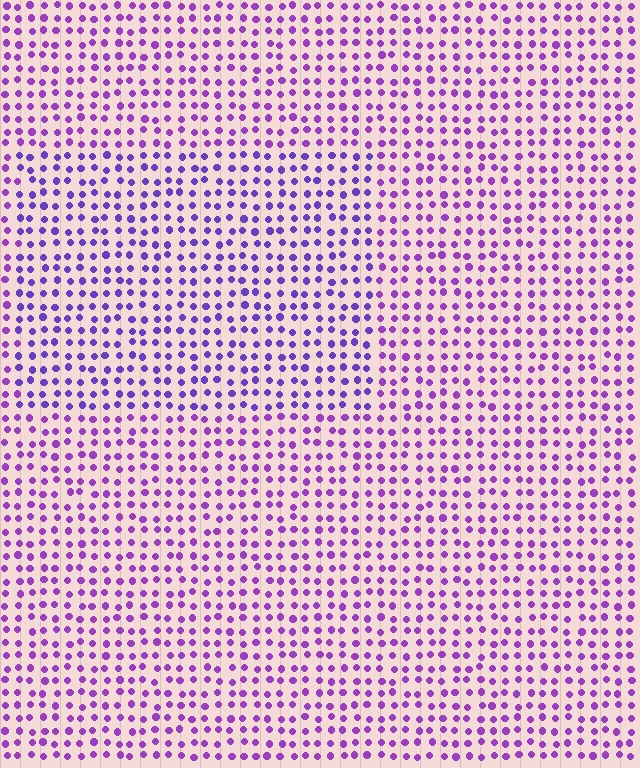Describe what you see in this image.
The image is filled with small purple elements in a uniform arrangement. A rectangle-shaped region is visible where the elements are tinted to a slightly different hue, forming a subtle color boundary.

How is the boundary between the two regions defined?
The boundary is defined purely by a slight shift in hue (about 23 degrees). Spacing, size, and orientation are identical on both sides.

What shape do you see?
I see a rectangle.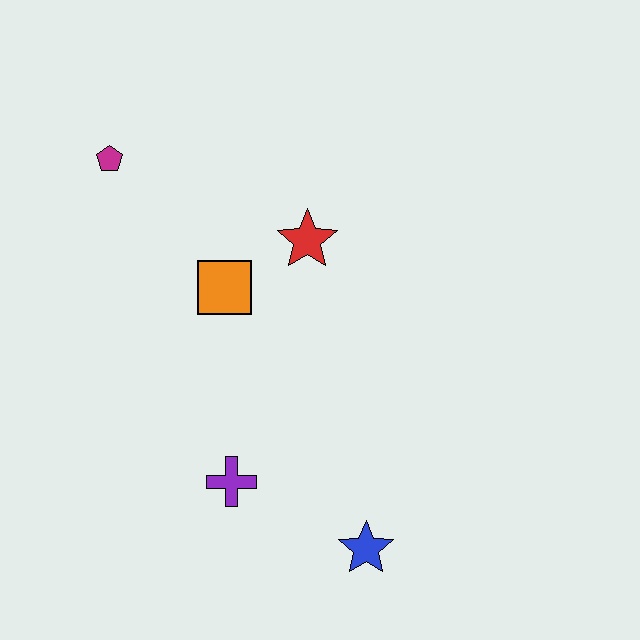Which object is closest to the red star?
The orange square is closest to the red star.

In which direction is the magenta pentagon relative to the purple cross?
The magenta pentagon is above the purple cross.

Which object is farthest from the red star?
The blue star is farthest from the red star.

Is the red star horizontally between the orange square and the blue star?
Yes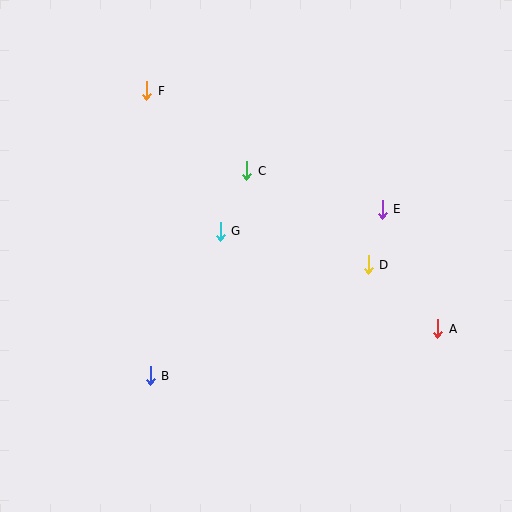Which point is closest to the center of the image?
Point G at (220, 231) is closest to the center.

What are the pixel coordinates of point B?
Point B is at (150, 376).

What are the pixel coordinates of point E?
Point E is at (382, 209).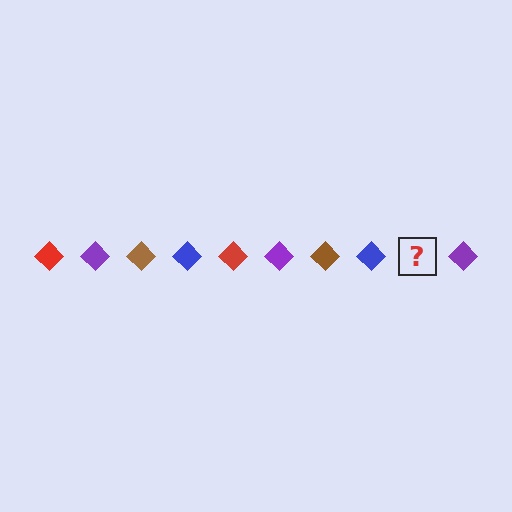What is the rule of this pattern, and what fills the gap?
The rule is that the pattern cycles through red, purple, brown, blue diamonds. The gap should be filled with a red diamond.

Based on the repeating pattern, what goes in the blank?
The blank should be a red diamond.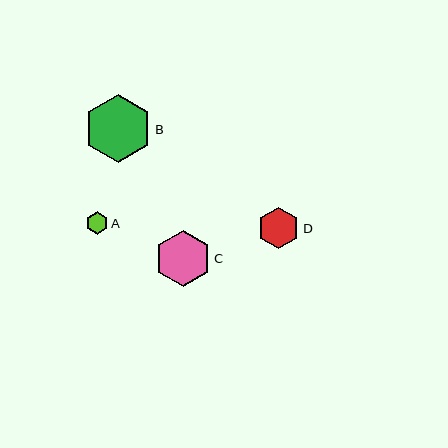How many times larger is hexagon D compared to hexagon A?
Hexagon D is approximately 1.9 times the size of hexagon A.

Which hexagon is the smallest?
Hexagon A is the smallest with a size of approximately 22 pixels.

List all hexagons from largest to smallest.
From largest to smallest: B, C, D, A.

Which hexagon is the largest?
Hexagon B is the largest with a size of approximately 68 pixels.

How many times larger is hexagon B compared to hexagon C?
Hexagon B is approximately 1.2 times the size of hexagon C.